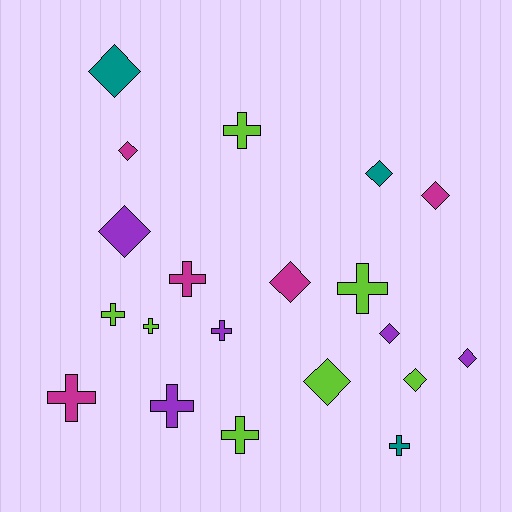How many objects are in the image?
There are 20 objects.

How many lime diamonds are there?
There are 2 lime diamonds.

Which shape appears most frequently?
Cross, with 10 objects.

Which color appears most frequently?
Lime, with 7 objects.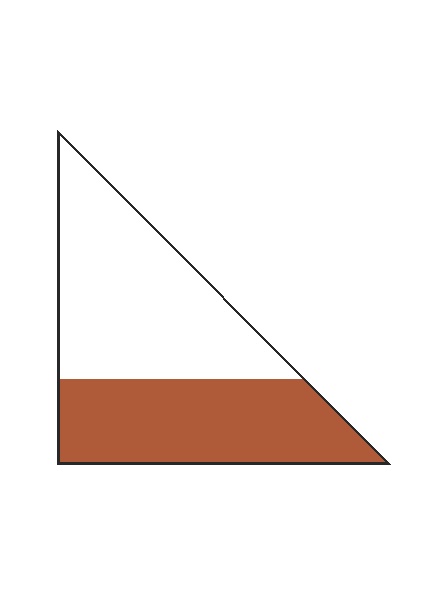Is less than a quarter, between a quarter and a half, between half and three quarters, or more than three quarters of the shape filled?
Between a quarter and a half.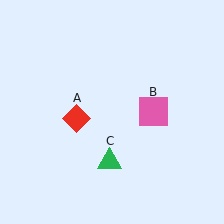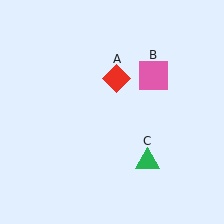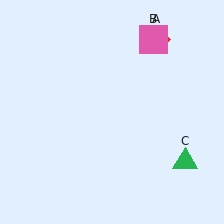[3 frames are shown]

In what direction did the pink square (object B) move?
The pink square (object B) moved up.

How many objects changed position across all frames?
3 objects changed position: red diamond (object A), pink square (object B), green triangle (object C).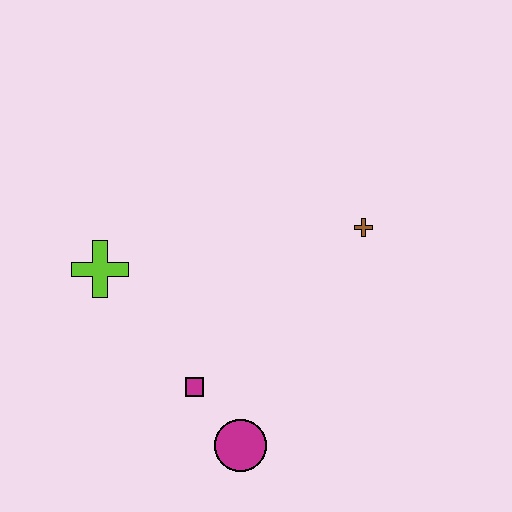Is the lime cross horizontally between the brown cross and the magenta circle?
No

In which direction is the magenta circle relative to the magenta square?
The magenta circle is below the magenta square.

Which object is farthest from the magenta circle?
The brown cross is farthest from the magenta circle.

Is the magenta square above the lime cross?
No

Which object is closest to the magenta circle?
The magenta square is closest to the magenta circle.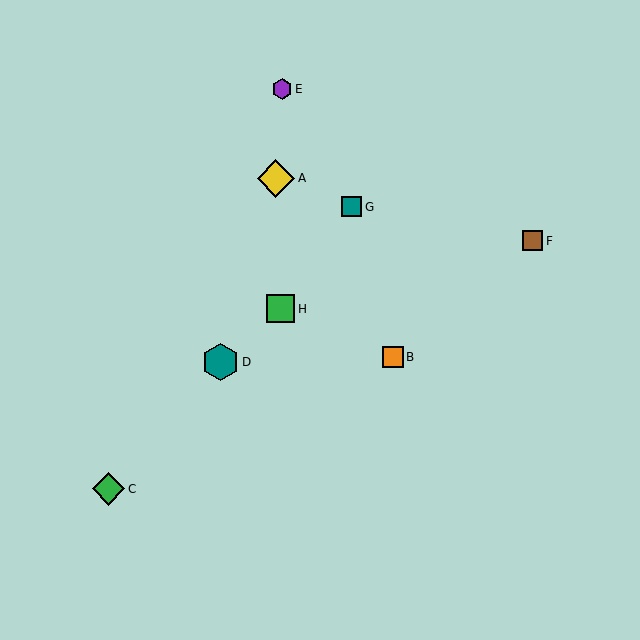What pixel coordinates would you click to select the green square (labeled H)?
Click at (281, 309) to select the green square H.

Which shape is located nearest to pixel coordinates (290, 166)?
The yellow diamond (labeled A) at (276, 178) is nearest to that location.